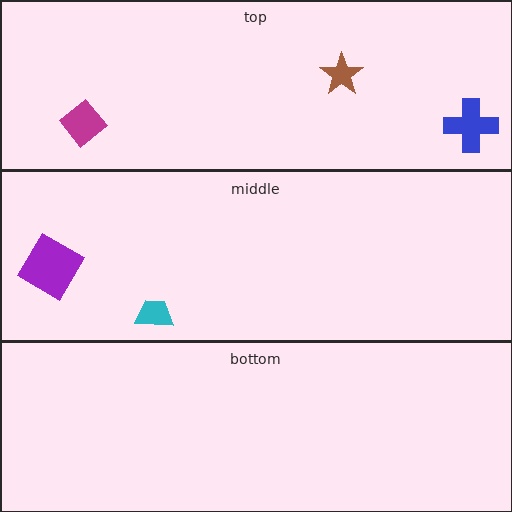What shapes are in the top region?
The blue cross, the brown star, the magenta diamond.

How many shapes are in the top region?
3.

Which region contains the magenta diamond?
The top region.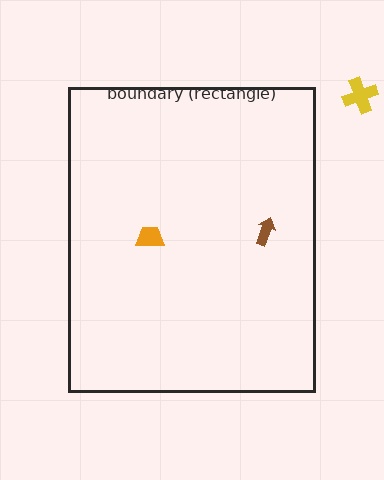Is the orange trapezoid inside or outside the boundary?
Inside.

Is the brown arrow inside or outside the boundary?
Inside.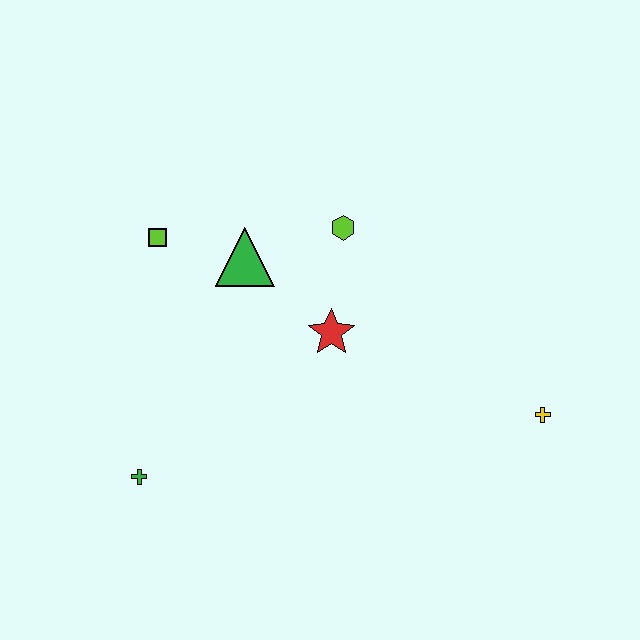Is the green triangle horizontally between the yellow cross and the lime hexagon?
No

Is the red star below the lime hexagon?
Yes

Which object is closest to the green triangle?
The lime square is closest to the green triangle.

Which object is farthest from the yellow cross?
The lime square is farthest from the yellow cross.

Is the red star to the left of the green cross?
No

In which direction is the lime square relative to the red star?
The lime square is to the left of the red star.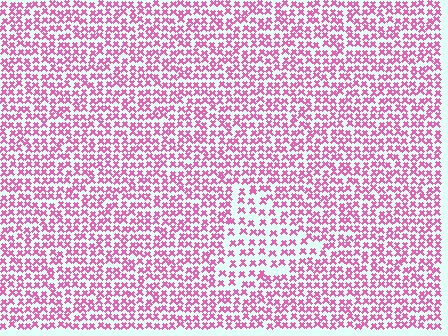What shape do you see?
I see a triangle.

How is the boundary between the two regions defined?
The boundary is defined by a change in element density (approximately 1.6x ratio). All elements are the same color, size, and shape.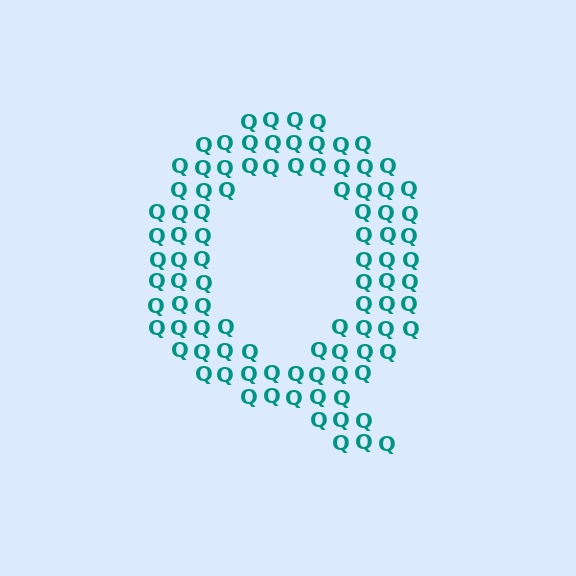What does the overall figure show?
The overall figure shows the letter Q.